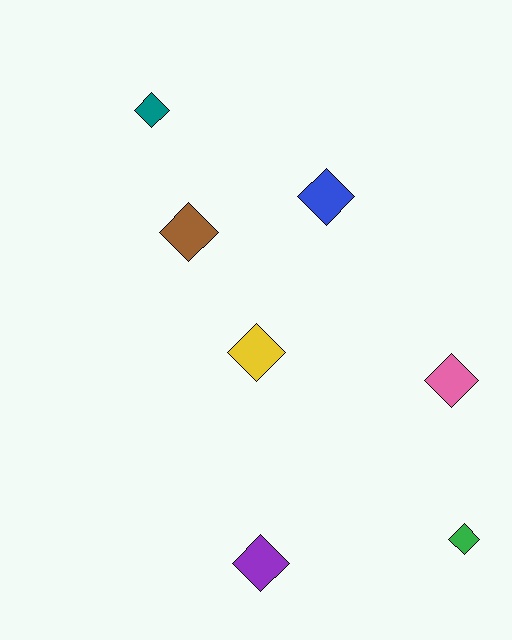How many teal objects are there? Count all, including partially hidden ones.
There is 1 teal object.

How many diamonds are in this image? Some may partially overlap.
There are 7 diamonds.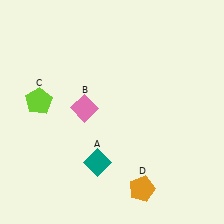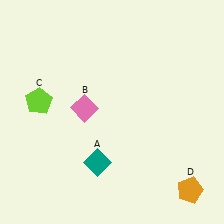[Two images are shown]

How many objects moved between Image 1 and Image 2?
1 object moved between the two images.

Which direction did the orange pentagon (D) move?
The orange pentagon (D) moved right.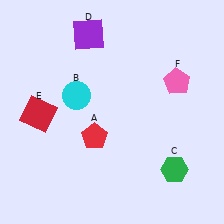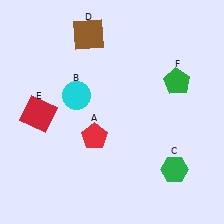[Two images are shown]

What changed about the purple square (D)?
In Image 1, D is purple. In Image 2, it changed to brown.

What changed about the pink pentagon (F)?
In Image 1, F is pink. In Image 2, it changed to green.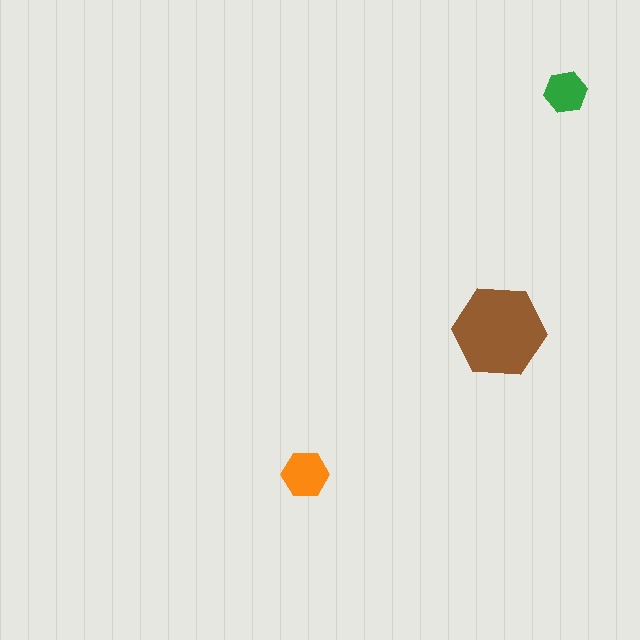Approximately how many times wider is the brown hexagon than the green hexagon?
About 2 times wider.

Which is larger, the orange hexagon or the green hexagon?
The orange one.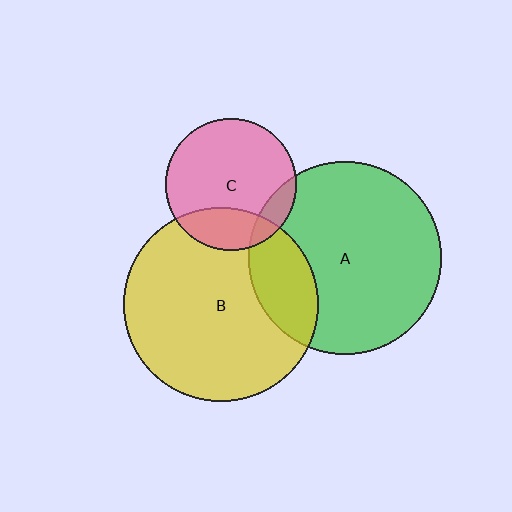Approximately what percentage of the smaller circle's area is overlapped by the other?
Approximately 25%.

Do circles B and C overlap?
Yes.